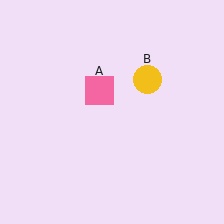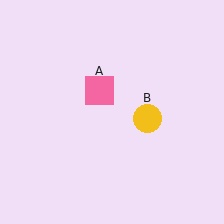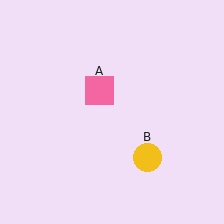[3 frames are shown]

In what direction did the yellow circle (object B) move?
The yellow circle (object B) moved down.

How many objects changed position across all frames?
1 object changed position: yellow circle (object B).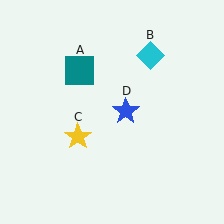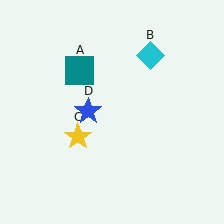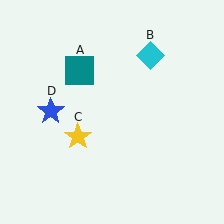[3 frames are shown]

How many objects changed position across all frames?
1 object changed position: blue star (object D).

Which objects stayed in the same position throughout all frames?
Teal square (object A) and cyan diamond (object B) and yellow star (object C) remained stationary.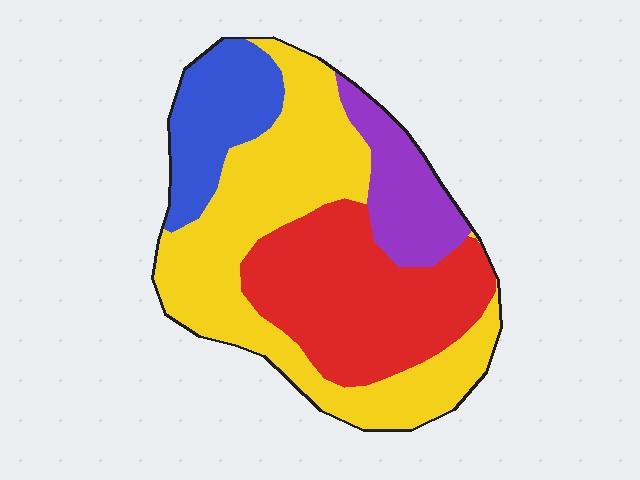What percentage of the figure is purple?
Purple covers 12% of the figure.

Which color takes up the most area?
Yellow, at roughly 45%.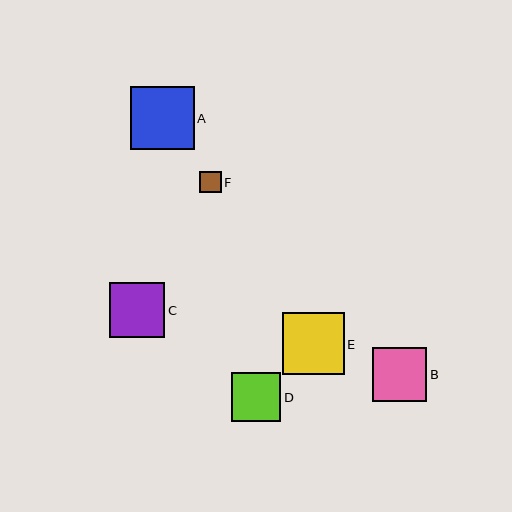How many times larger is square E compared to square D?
Square E is approximately 1.3 times the size of square D.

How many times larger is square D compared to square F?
Square D is approximately 2.2 times the size of square F.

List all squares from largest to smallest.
From largest to smallest: A, E, C, B, D, F.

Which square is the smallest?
Square F is the smallest with a size of approximately 22 pixels.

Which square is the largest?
Square A is the largest with a size of approximately 64 pixels.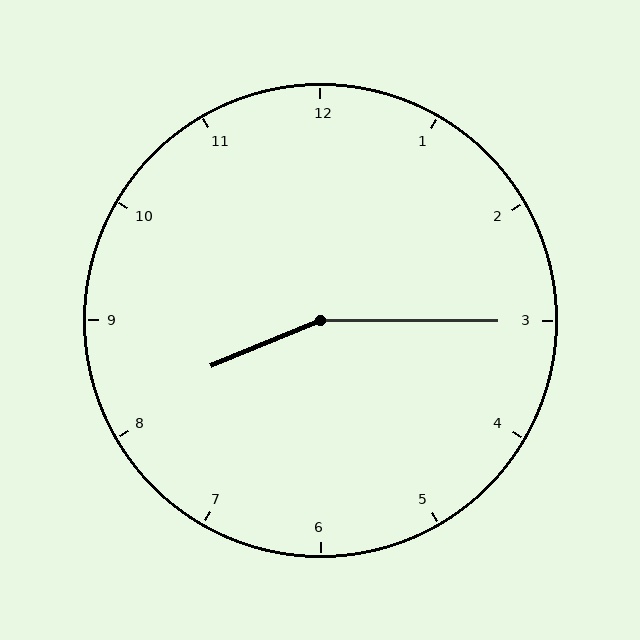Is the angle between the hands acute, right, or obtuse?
It is obtuse.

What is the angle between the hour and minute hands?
Approximately 158 degrees.